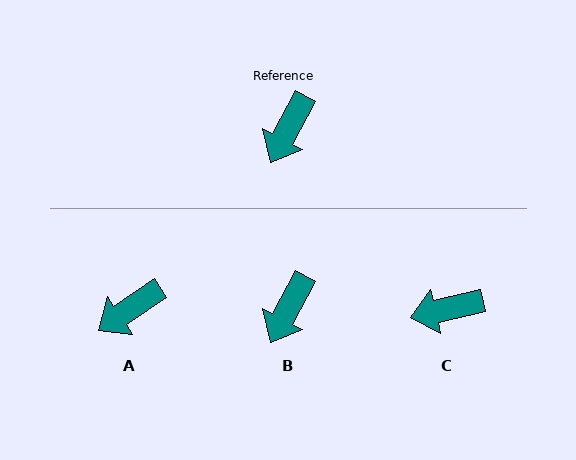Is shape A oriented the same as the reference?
No, it is off by about 28 degrees.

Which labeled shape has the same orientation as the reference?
B.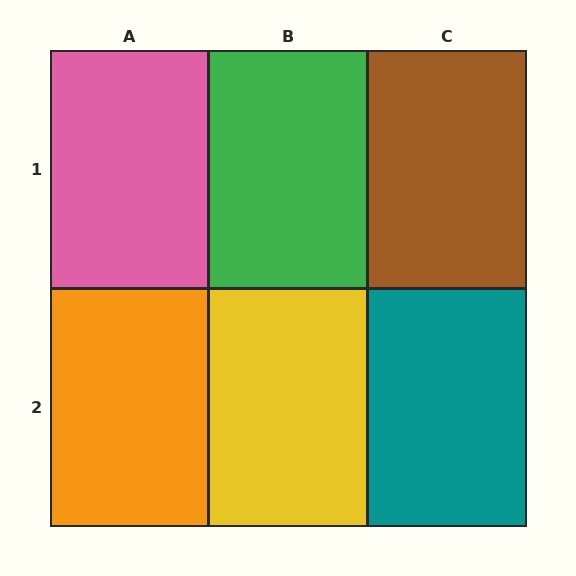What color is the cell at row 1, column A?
Pink.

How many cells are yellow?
1 cell is yellow.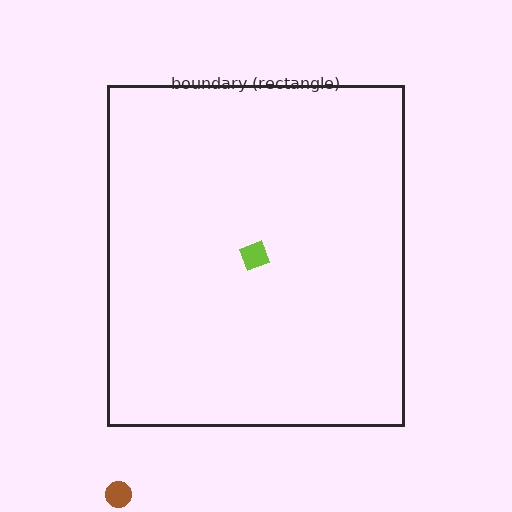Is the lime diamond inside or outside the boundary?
Inside.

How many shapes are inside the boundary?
1 inside, 1 outside.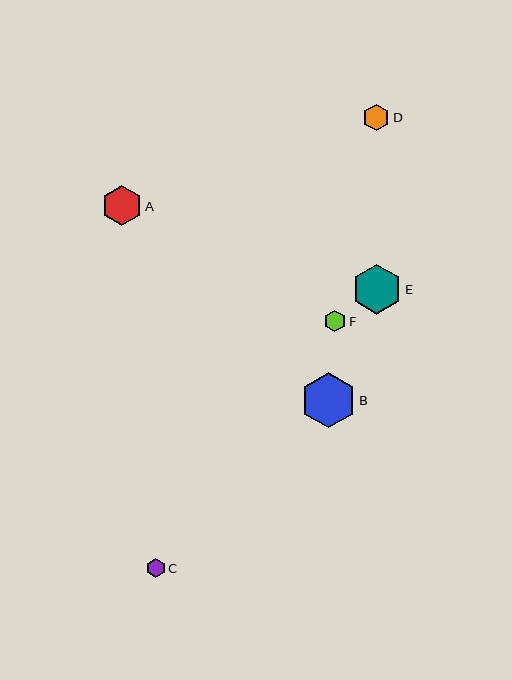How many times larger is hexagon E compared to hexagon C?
Hexagon E is approximately 2.6 times the size of hexagon C.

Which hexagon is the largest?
Hexagon B is the largest with a size of approximately 55 pixels.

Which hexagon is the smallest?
Hexagon C is the smallest with a size of approximately 19 pixels.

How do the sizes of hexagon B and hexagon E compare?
Hexagon B and hexagon E are approximately the same size.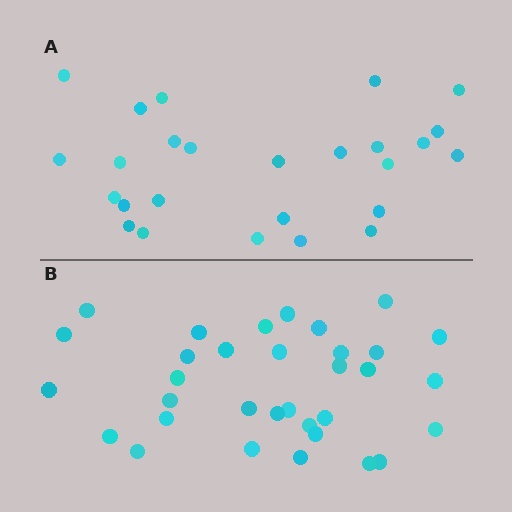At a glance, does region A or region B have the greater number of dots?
Region B (the bottom region) has more dots.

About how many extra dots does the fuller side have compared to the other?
Region B has roughly 8 or so more dots than region A.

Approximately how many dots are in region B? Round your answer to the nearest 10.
About 30 dots. (The exact count is 33, which rounds to 30.)